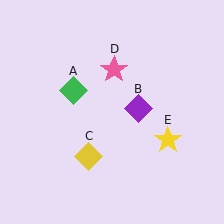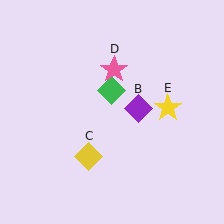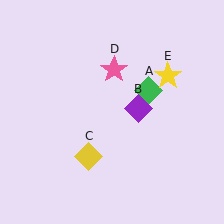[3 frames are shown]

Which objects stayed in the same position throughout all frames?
Purple diamond (object B) and yellow diamond (object C) and pink star (object D) remained stationary.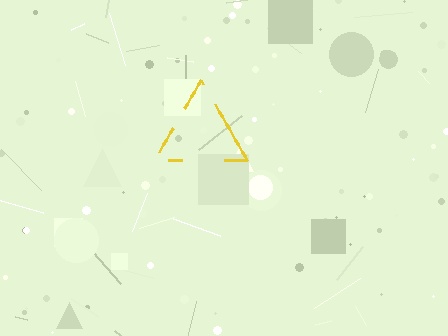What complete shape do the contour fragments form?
The contour fragments form a triangle.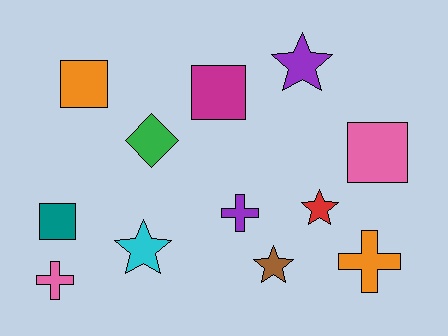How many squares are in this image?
There are 4 squares.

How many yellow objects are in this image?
There are no yellow objects.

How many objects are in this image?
There are 12 objects.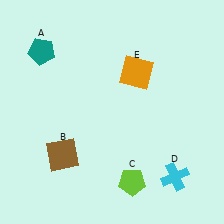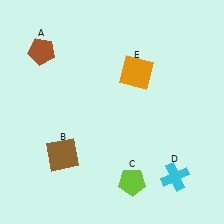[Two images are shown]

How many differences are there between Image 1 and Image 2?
There is 1 difference between the two images.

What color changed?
The pentagon (A) changed from teal in Image 1 to brown in Image 2.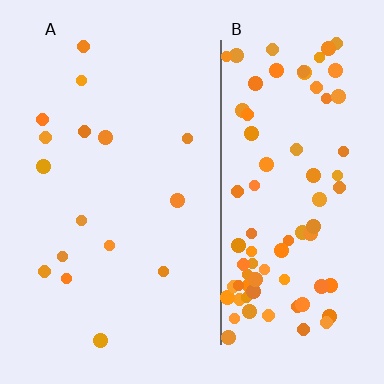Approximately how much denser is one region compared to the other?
Approximately 5.5× — region B over region A.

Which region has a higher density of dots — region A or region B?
B (the right).